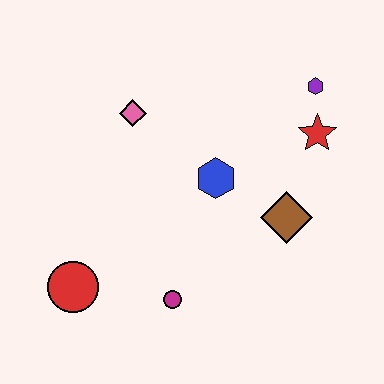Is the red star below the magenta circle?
No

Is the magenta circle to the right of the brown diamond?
No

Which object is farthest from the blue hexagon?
The red circle is farthest from the blue hexagon.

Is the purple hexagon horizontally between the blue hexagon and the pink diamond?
No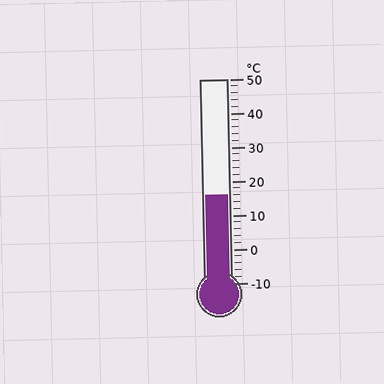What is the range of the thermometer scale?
The thermometer scale ranges from -10°C to 50°C.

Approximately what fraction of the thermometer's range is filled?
The thermometer is filled to approximately 45% of its range.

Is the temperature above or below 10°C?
The temperature is above 10°C.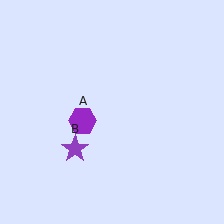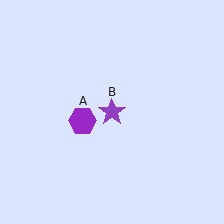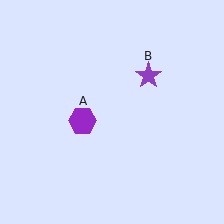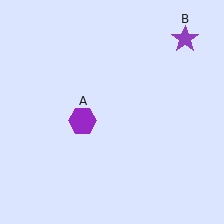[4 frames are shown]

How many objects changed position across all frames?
1 object changed position: purple star (object B).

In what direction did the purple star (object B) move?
The purple star (object B) moved up and to the right.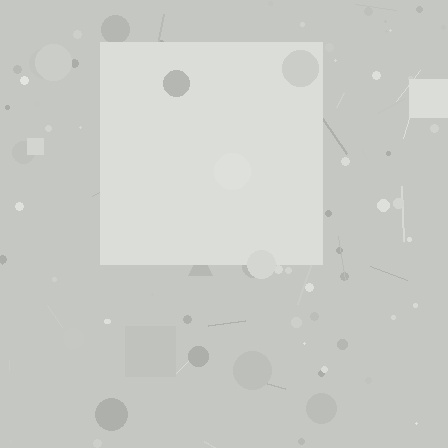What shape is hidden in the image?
A square is hidden in the image.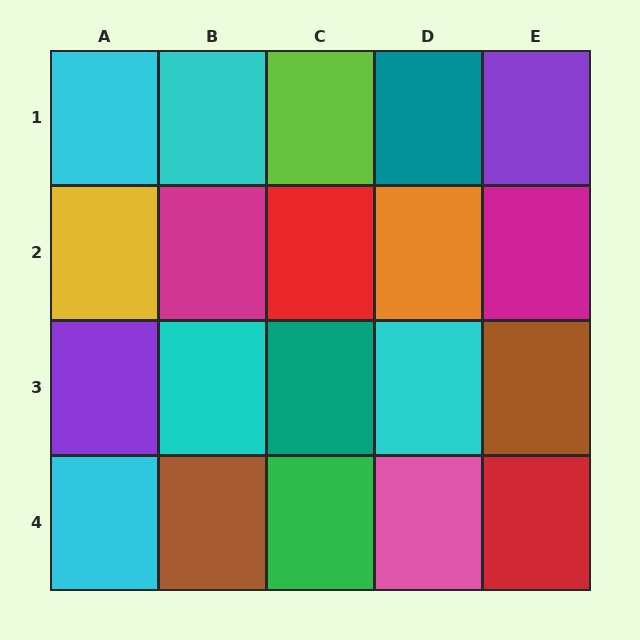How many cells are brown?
2 cells are brown.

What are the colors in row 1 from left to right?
Cyan, cyan, lime, teal, purple.